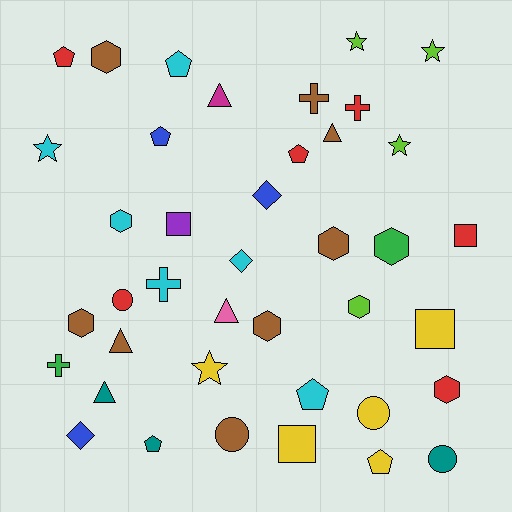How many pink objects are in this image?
There is 1 pink object.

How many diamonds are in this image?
There are 3 diamonds.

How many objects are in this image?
There are 40 objects.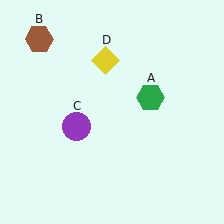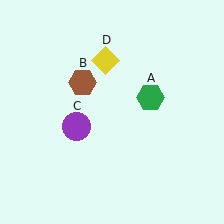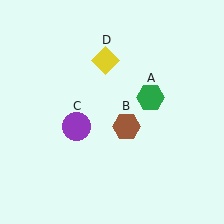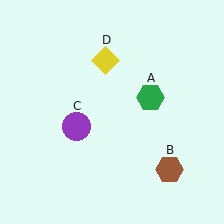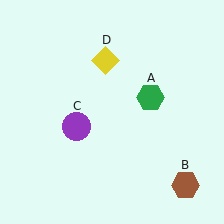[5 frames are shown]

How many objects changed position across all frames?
1 object changed position: brown hexagon (object B).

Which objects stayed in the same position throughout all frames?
Green hexagon (object A) and purple circle (object C) and yellow diamond (object D) remained stationary.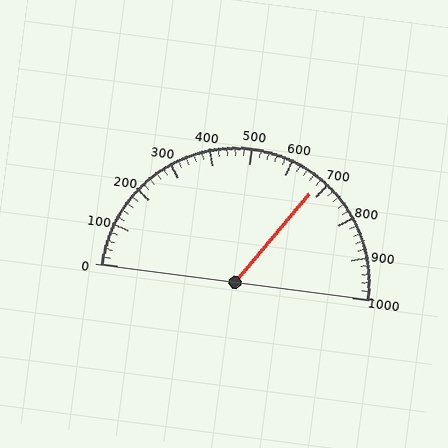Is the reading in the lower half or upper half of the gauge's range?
The reading is in the upper half of the range (0 to 1000).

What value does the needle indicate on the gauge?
The needle indicates approximately 680.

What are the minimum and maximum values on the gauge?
The gauge ranges from 0 to 1000.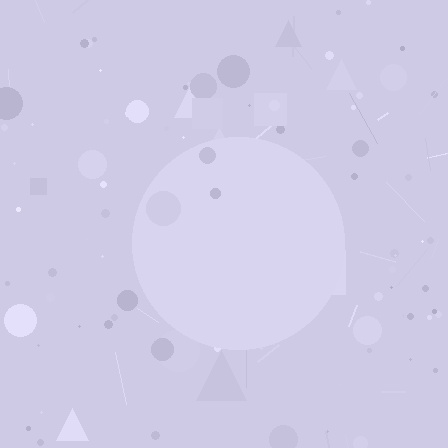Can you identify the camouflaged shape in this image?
The camouflaged shape is a circle.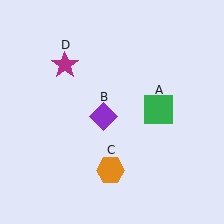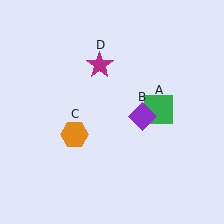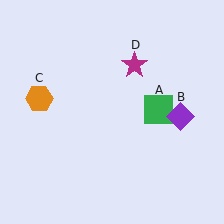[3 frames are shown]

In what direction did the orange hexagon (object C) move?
The orange hexagon (object C) moved up and to the left.